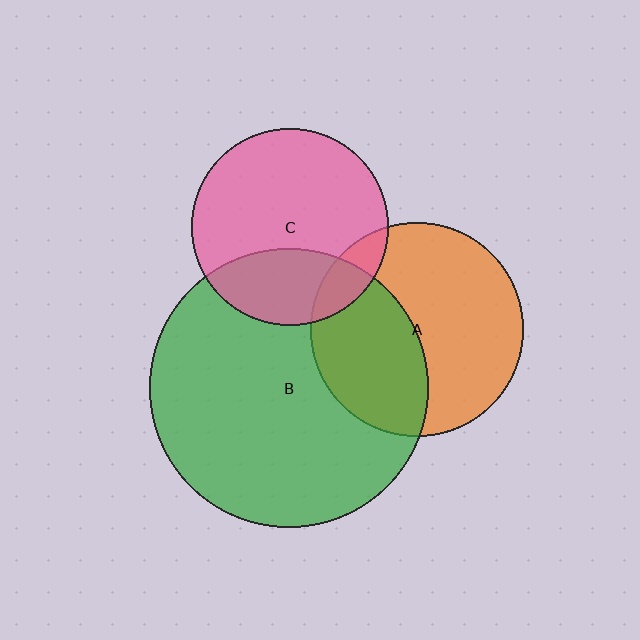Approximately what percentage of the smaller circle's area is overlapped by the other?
Approximately 40%.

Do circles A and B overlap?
Yes.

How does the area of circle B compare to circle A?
Approximately 1.7 times.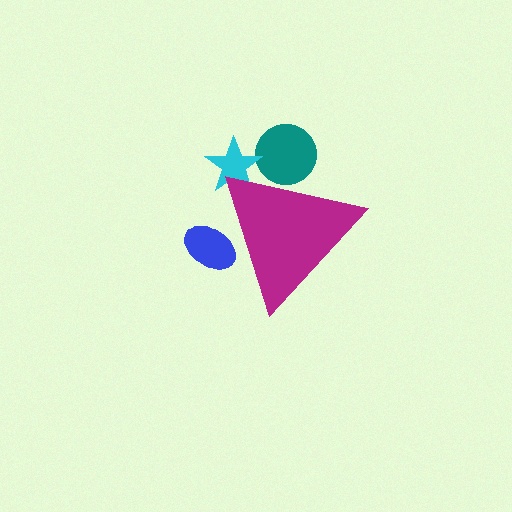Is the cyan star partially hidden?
Yes, the cyan star is partially hidden behind the magenta triangle.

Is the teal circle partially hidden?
Yes, the teal circle is partially hidden behind the magenta triangle.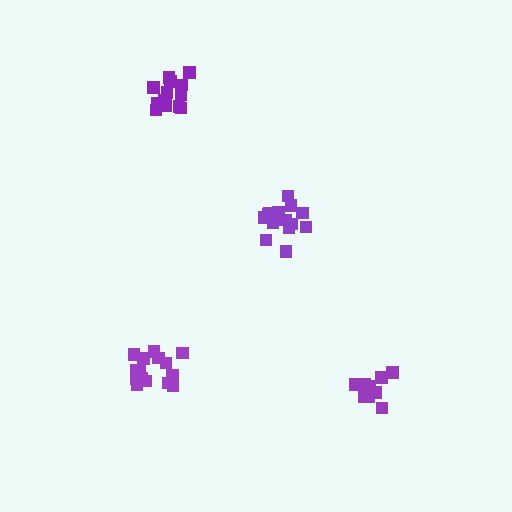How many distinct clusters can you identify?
There are 4 distinct clusters.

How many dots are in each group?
Group 1: 15 dots, Group 2: 13 dots, Group 3: 14 dots, Group 4: 10 dots (52 total).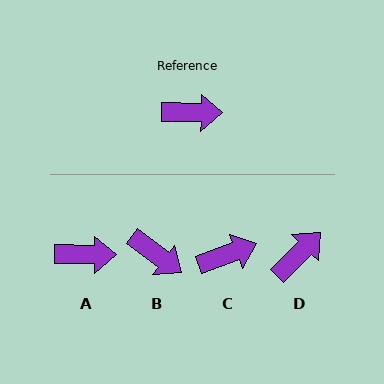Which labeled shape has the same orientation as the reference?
A.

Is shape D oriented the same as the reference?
No, it is off by about 46 degrees.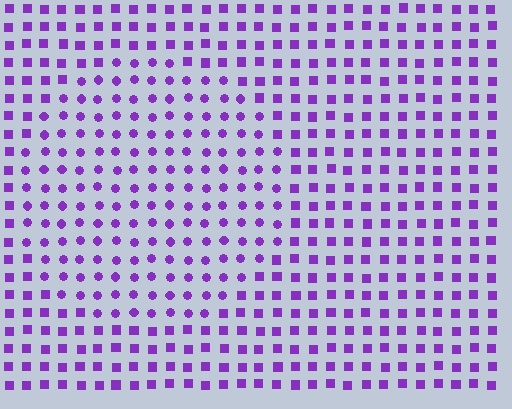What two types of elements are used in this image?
The image uses circles inside the circle region and squares outside it.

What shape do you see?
I see a circle.